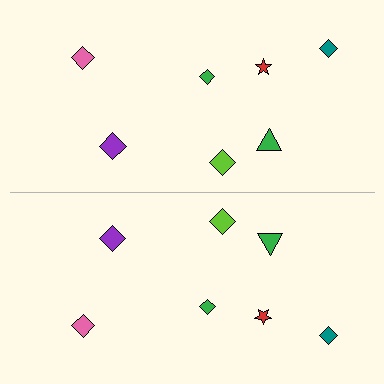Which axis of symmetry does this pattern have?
The pattern has a horizontal axis of symmetry running through the center of the image.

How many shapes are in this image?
There are 14 shapes in this image.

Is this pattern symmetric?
Yes, this pattern has bilateral (reflection) symmetry.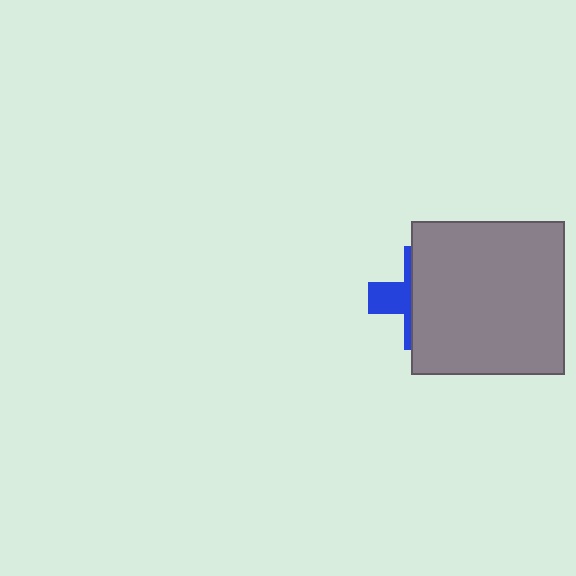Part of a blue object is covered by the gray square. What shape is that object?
It is a cross.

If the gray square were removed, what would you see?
You would see the complete blue cross.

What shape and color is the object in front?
The object in front is a gray square.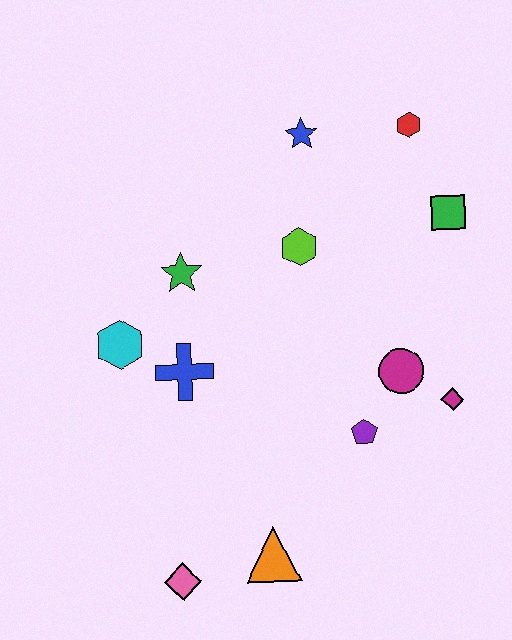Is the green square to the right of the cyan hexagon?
Yes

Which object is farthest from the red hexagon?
The pink diamond is farthest from the red hexagon.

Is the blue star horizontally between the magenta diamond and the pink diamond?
Yes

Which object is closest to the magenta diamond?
The magenta circle is closest to the magenta diamond.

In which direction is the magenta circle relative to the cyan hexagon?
The magenta circle is to the right of the cyan hexagon.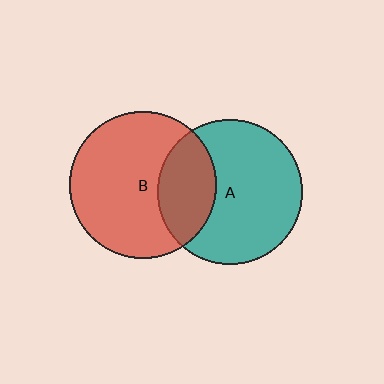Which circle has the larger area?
Circle B (red).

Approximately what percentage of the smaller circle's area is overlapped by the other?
Approximately 30%.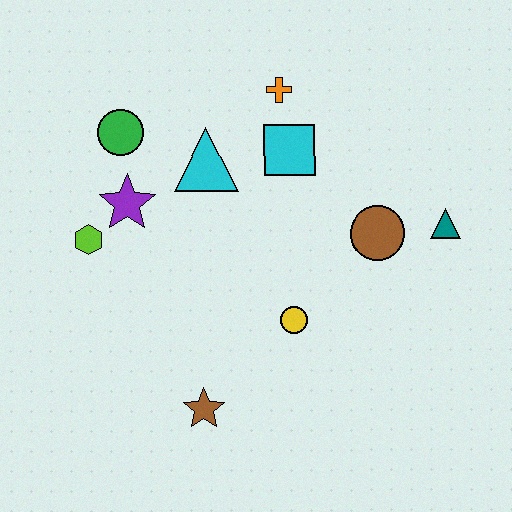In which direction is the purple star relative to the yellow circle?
The purple star is to the left of the yellow circle.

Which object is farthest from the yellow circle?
The green circle is farthest from the yellow circle.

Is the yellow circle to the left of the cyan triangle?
No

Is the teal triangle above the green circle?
No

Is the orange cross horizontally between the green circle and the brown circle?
Yes